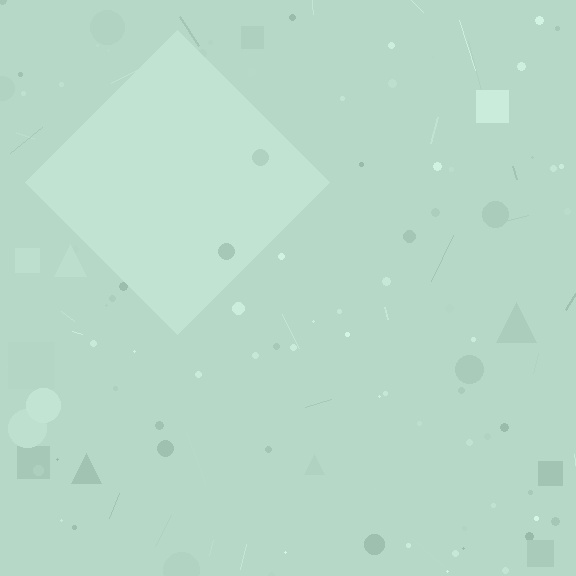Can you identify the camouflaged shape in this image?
The camouflaged shape is a diamond.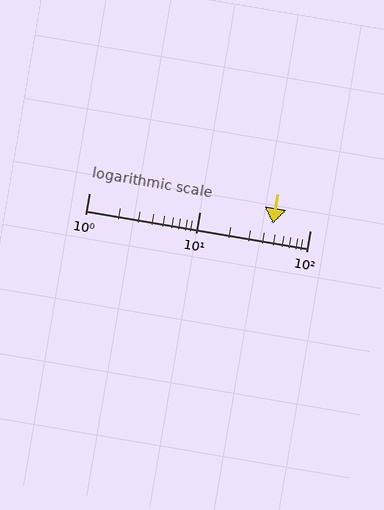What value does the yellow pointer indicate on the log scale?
The pointer indicates approximately 46.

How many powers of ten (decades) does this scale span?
The scale spans 2 decades, from 1 to 100.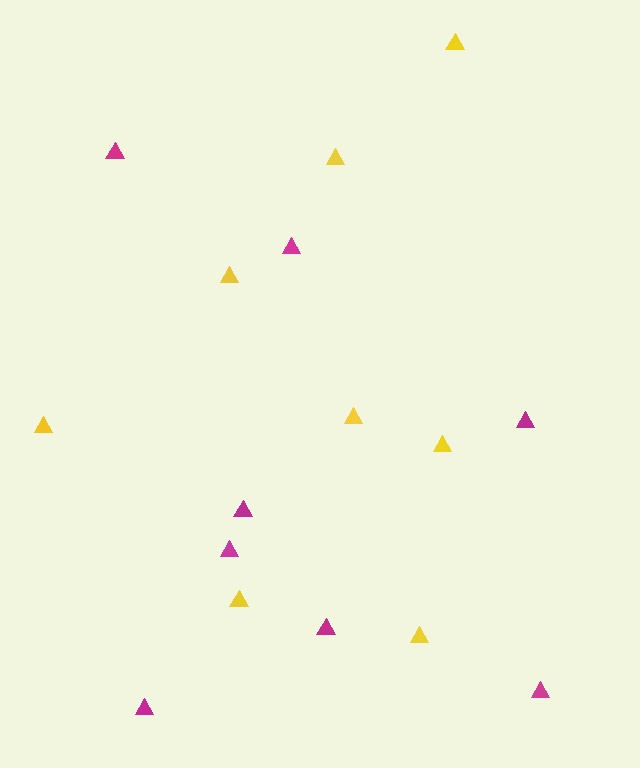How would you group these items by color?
There are 2 groups: one group of magenta triangles (8) and one group of yellow triangles (8).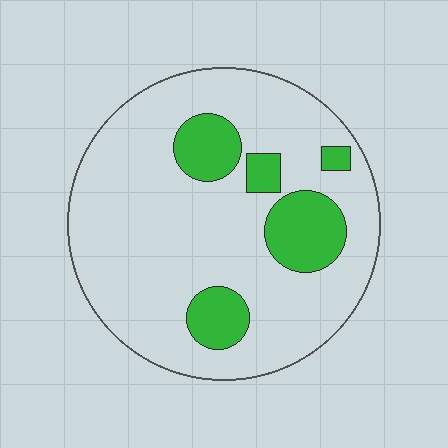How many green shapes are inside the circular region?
5.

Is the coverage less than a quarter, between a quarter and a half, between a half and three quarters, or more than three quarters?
Less than a quarter.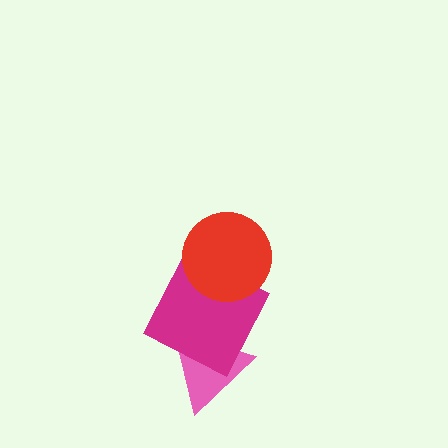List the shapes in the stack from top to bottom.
From top to bottom: the red circle, the magenta square, the pink triangle.